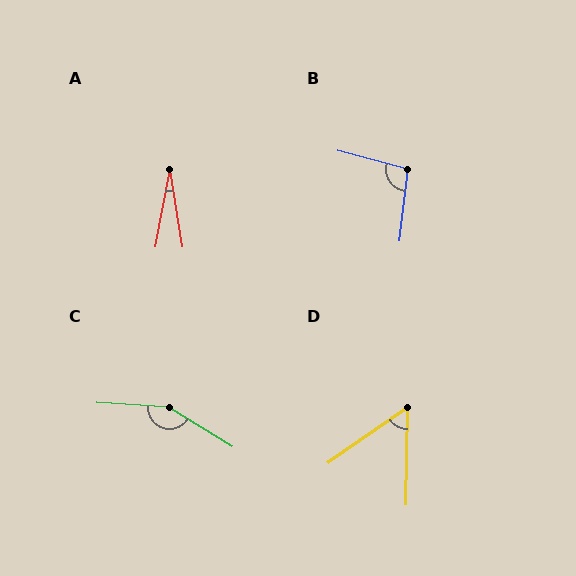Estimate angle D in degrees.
Approximately 55 degrees.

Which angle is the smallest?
A, at approximately 20 degrees.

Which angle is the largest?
C, at approximately 152 degrees.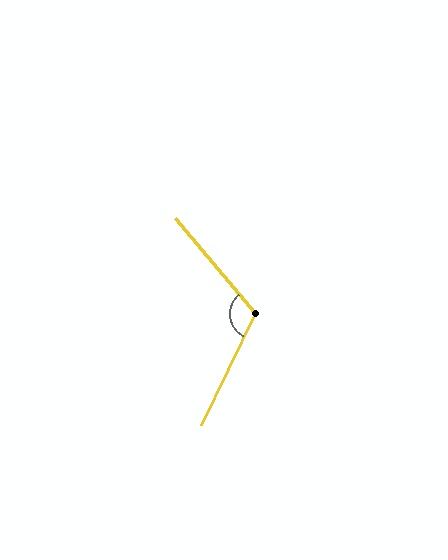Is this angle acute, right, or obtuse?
It is obtuse.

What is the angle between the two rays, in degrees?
Approximately 114 degrees.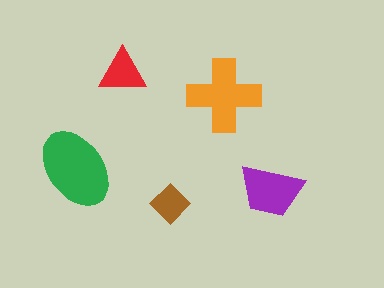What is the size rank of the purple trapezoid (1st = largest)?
3rd.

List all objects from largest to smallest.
The green ellipse, the orange cross, the purple trapezoid, the red triangle, the brown diamond.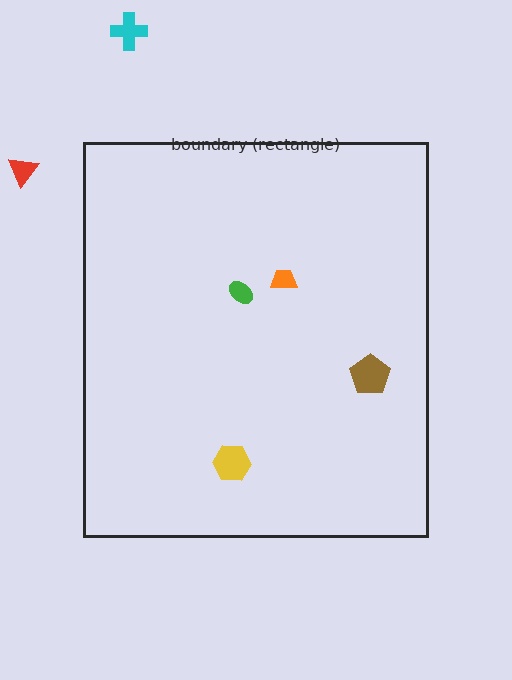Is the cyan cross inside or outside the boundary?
Outside.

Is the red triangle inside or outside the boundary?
Outside.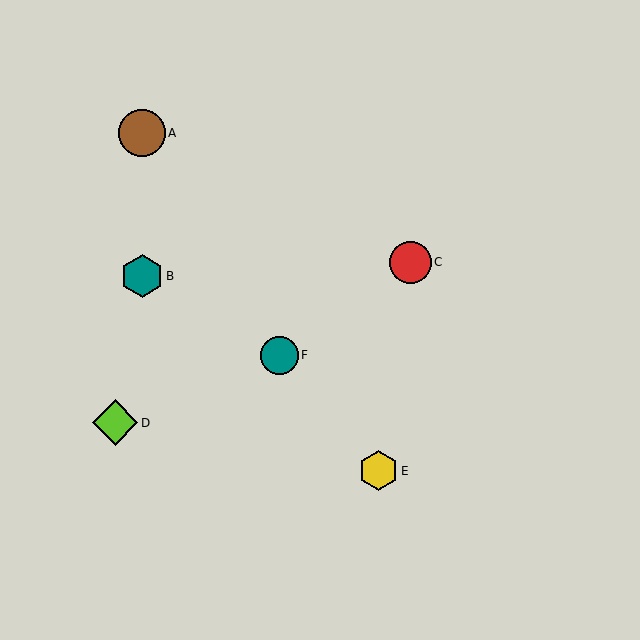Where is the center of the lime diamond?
The center of the lime diamond is at (115, 423).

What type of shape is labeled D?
Shape D is a lime diamond.